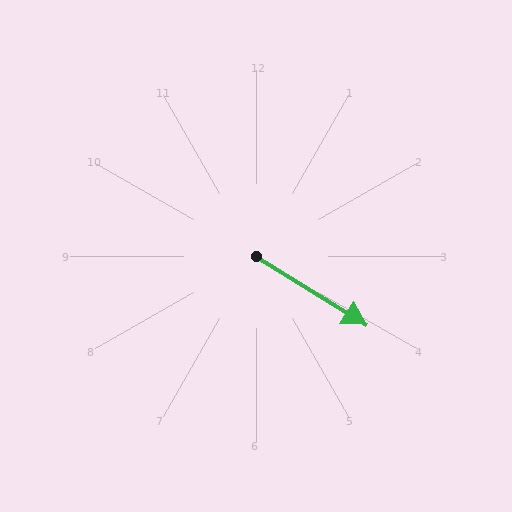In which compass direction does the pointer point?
Southeast.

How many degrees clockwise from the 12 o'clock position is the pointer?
Approximately 122 degrees.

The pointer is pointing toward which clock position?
Roughly 4 o'clock.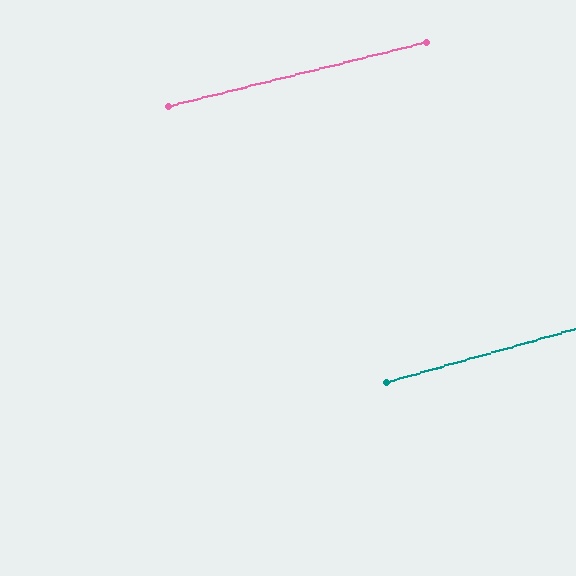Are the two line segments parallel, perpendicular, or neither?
Parallel — their directions differ by only 1.8°.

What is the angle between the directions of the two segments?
Approximately 2 degrees.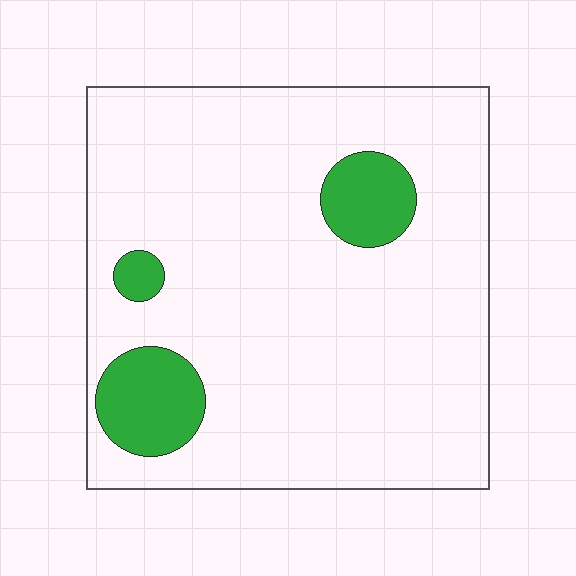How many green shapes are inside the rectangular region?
3.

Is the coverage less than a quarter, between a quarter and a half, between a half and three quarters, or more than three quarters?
Less than a quarter.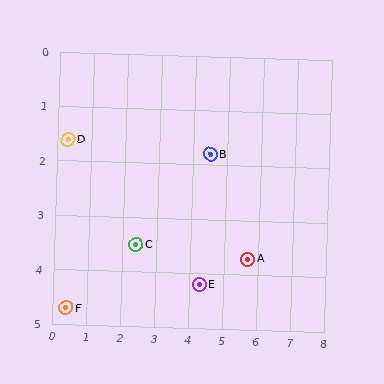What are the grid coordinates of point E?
Point E is at approximately (4.3, 4.2).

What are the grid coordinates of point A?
Point A is at approximately (5.7, 3.7).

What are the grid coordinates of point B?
Point B is at approximately (4.5, 1.8).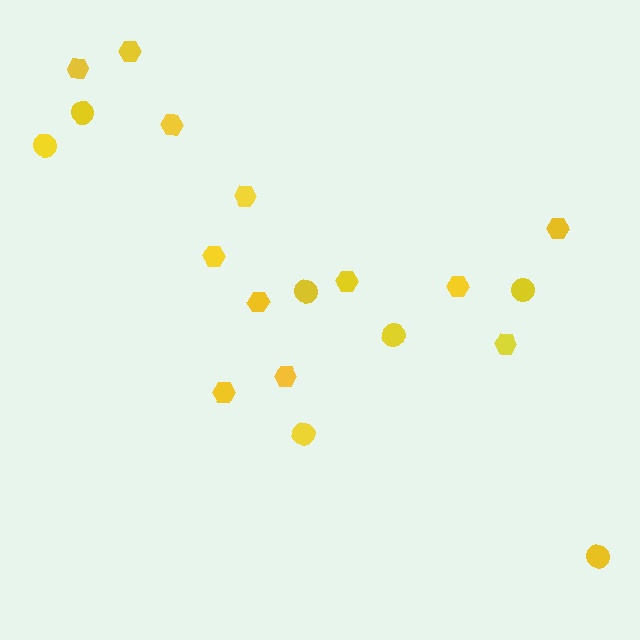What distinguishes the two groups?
There are 2 groups: one group of hexagons (12) and one group of circles (7).